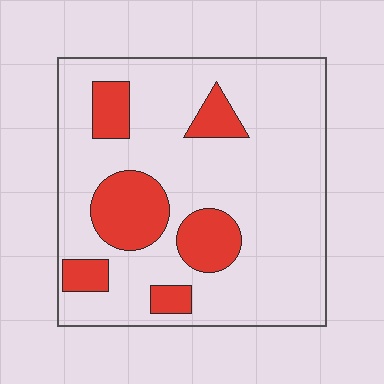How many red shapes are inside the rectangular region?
6.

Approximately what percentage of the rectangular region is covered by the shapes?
Approximately 20%.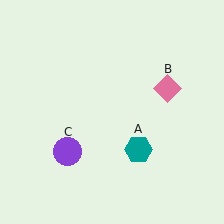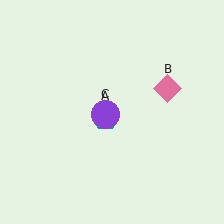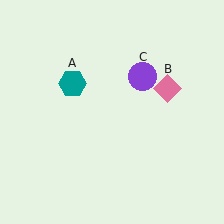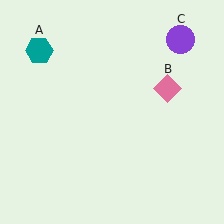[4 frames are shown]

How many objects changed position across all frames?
2 objects changed position: teal hexagon (object A), purple circle (object C).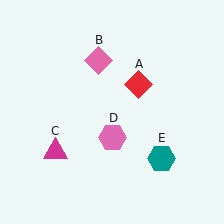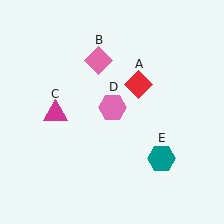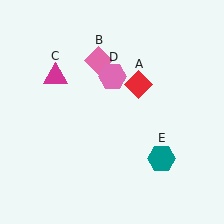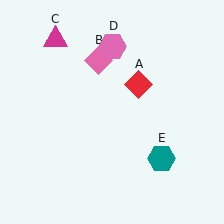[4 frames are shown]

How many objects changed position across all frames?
2 objects changed position: magenta triangle (object C), pink hexagon (object D).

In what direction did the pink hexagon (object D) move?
The pink hexagon (object D) moved up.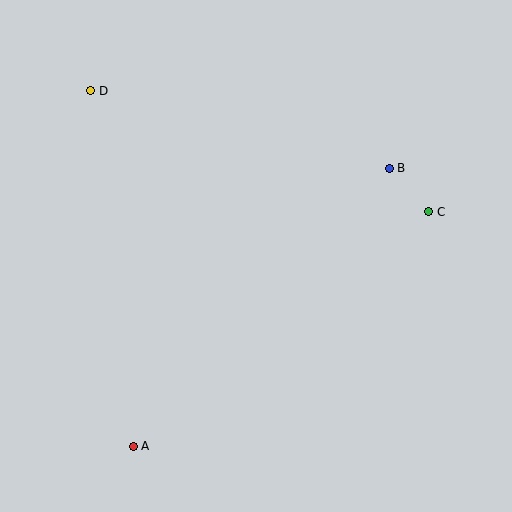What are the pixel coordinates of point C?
Point C is at (429, 212).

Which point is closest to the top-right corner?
Point B is closest to the top-right corner.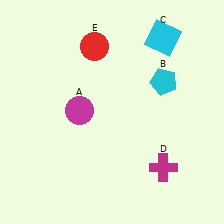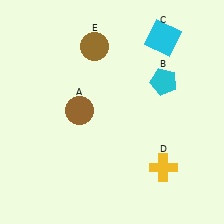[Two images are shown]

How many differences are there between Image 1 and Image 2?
There are 3 differences between the two images.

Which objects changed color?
A changed from magenta to brown. D changed from magenta to yellow. E changed from red to brown.